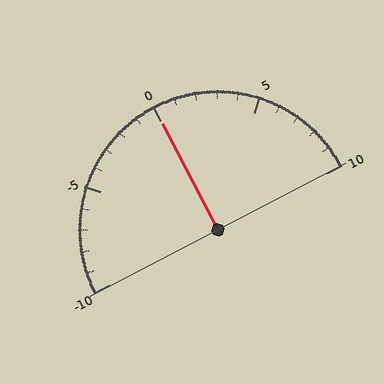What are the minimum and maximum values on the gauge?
The gauge ranges from -10 to 10.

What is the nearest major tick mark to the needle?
The nearest major tick mark is 0.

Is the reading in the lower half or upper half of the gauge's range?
The reading is in the upper half of the range (-10 to 10).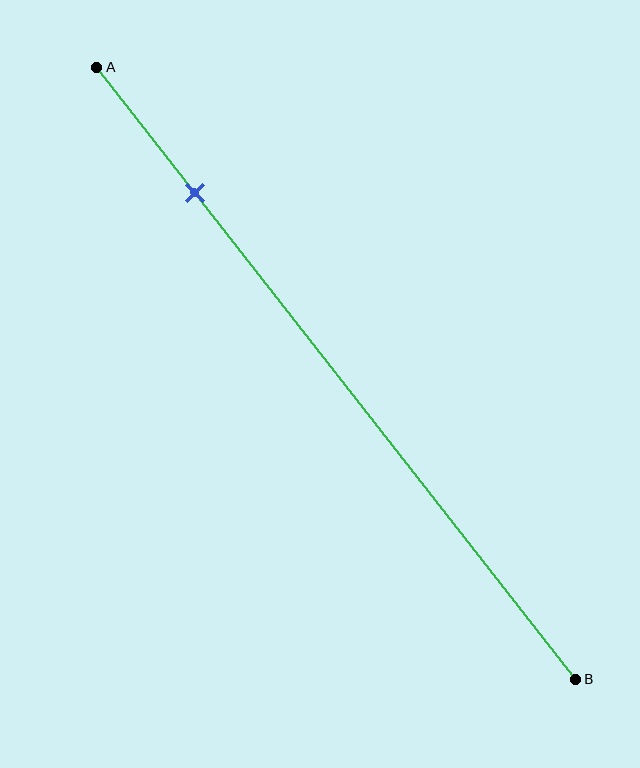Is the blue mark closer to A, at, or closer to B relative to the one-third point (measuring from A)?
The blue mark is closer to point A than the one-third point of segment AB.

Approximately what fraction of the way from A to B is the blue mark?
The blue mark is approximately 20% of the way from A to B.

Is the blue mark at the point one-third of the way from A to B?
No, the mark is at about 20% from A, not at the 33% one-third point.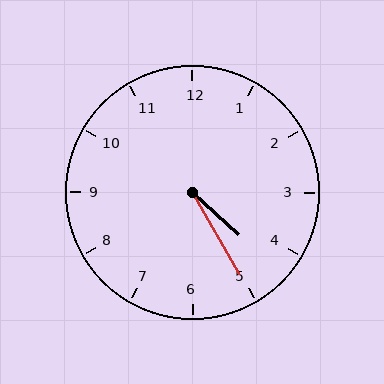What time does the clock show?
4:25.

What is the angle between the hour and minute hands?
Approximately 18 degrees.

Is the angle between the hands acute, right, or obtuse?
It is acute.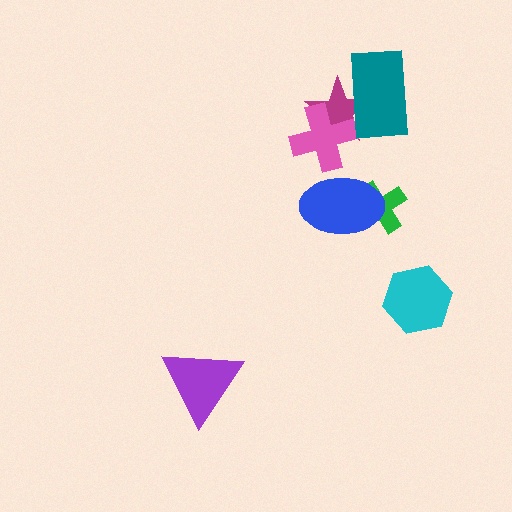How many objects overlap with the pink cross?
1 object overlaps with the pink cross.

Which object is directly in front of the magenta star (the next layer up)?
The pink cross is directly in front of the magenta star.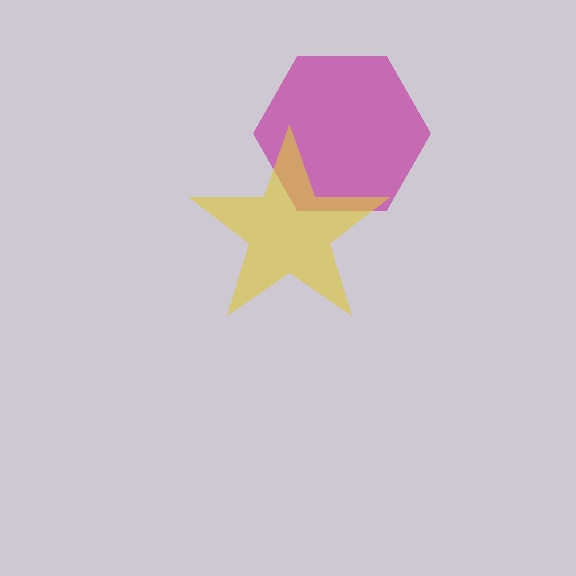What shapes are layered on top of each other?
The layered shapes are: a magenta hexagon, a yellow star.